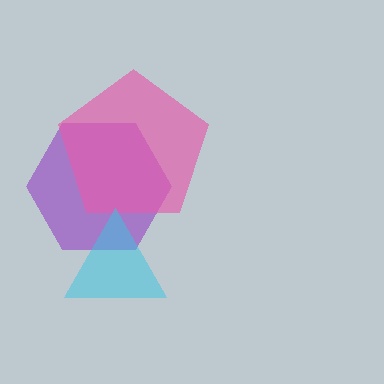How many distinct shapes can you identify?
There are 3 distinct shapes: a purple hexagon, a pink pentagon, a cyan triangle.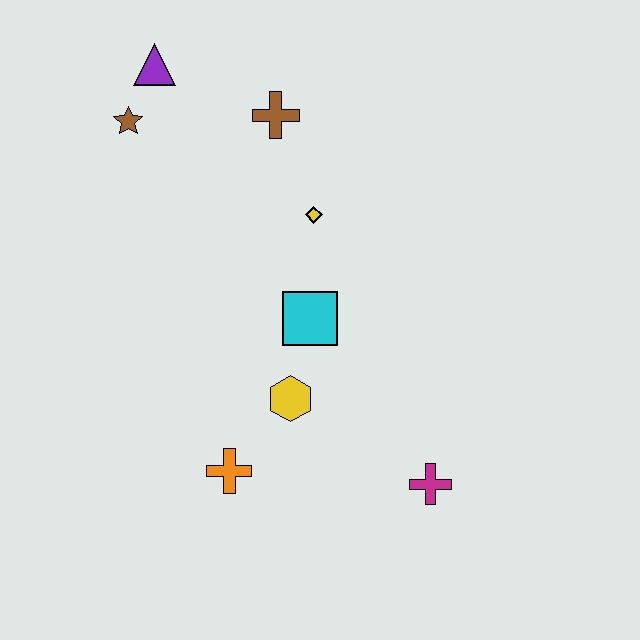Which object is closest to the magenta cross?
The yellow hexagon is closest to the magenta cross.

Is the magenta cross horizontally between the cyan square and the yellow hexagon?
No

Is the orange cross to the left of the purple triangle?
No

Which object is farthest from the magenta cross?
The purple triangle is farthest from the magenta cross.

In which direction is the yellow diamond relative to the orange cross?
The yellow diamond is above the orange cross.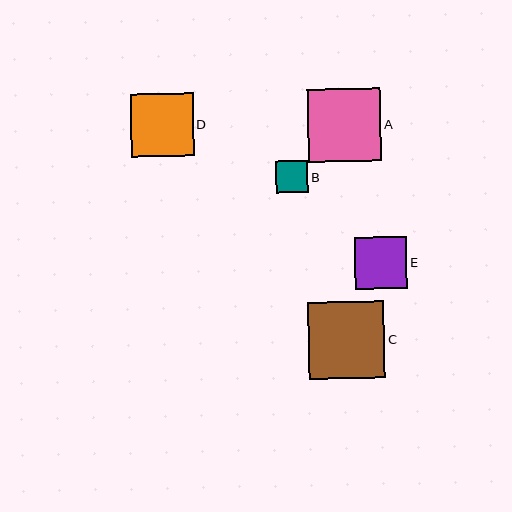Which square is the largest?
Square C is the largest with a size of approximately 76 pixels.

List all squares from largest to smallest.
From largest to smallest: C, A, D, E, B.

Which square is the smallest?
Square B is the smallest with a size of approximately 32 pixels.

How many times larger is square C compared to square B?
Square C is approximately 2.4 times the size of square B.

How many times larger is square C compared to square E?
Square C is approximately 1.5 times the size of square E.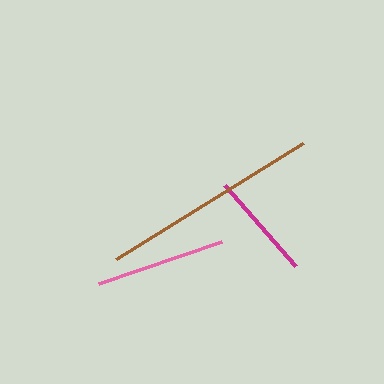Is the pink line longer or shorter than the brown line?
The brown line is longer than the pink line.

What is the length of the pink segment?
The pink segment is approximately 130 pixels long.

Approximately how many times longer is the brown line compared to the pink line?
The brown line is approximately 1.7 times the length of the pink line.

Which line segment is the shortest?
The magenta line is the shortest at approximately 108 pixels.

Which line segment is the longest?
The brown line is the longest at approximately 221 pixels.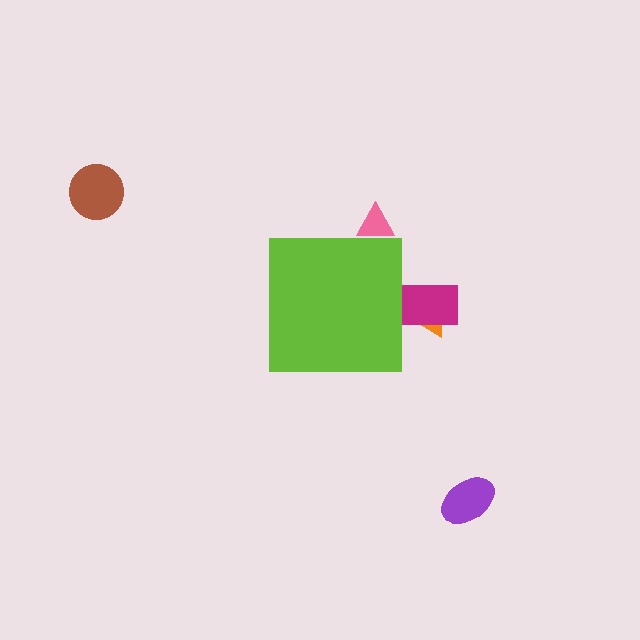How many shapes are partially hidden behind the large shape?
3 shapes are partially hidden.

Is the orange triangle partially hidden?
Yes, the orange triangle is partially hidden behind the lime square.